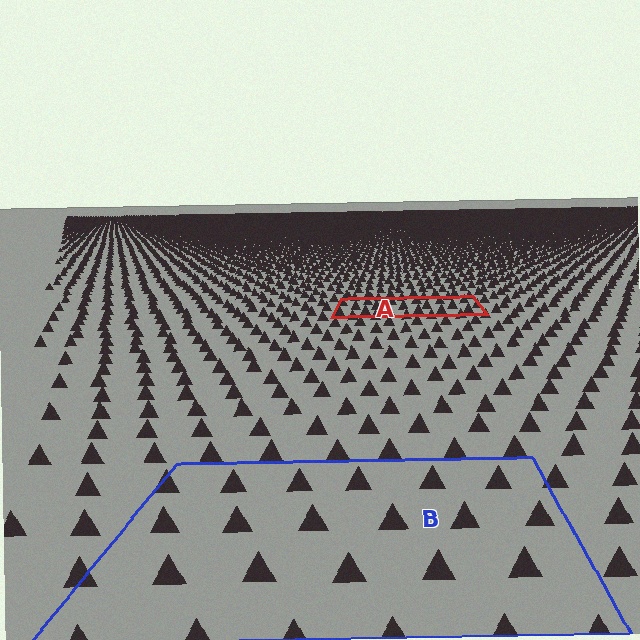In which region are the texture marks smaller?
The texture marks are smaller in region A, because it is farther away.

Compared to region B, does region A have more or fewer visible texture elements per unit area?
Region A has more texture elements per unit area — they are packed more densely because it is farther away.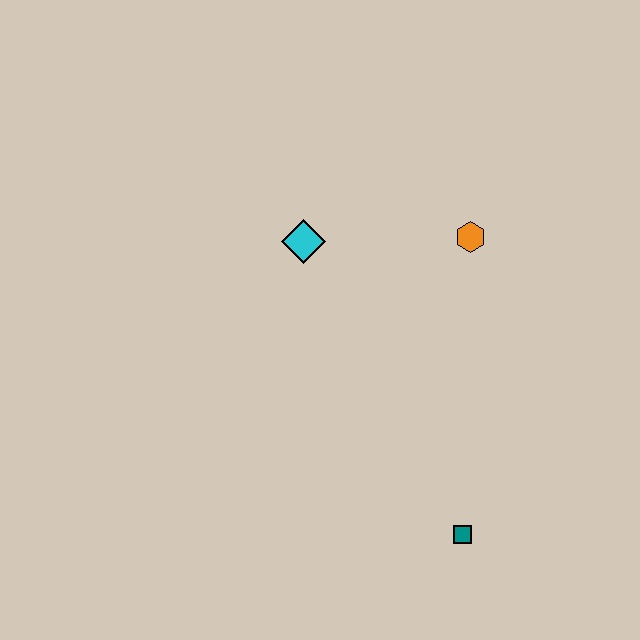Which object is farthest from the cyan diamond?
The teal square is farthest from the cyan diamond.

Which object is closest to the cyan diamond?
The orange hexagon is closest to the cyan diamond.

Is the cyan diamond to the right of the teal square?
No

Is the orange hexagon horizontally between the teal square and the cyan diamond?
No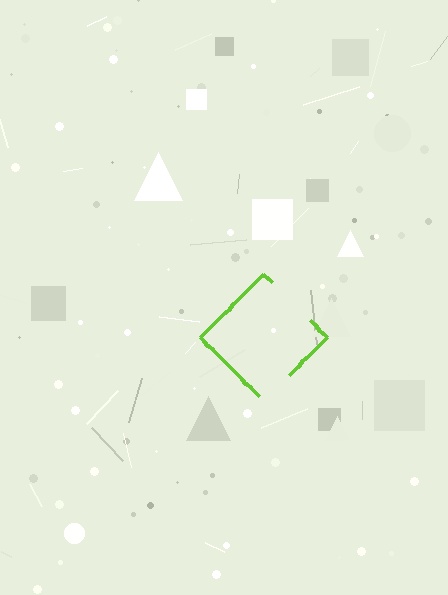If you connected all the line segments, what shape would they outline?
They would outline a diamond.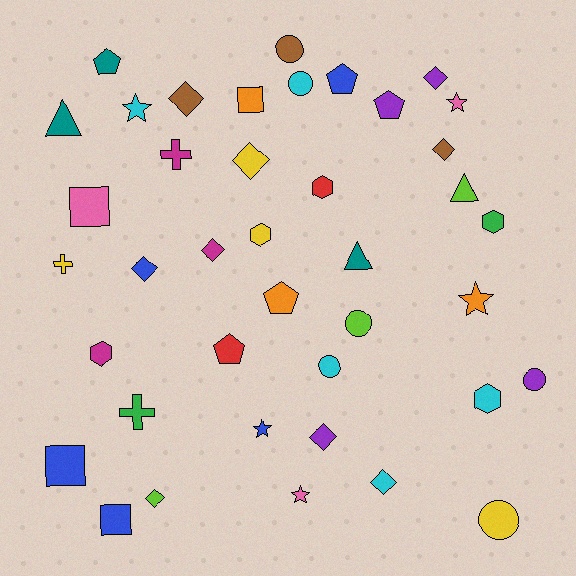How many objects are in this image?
There are 40 objects.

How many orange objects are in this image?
There are 3 orange objects.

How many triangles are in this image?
There are 3 triangles.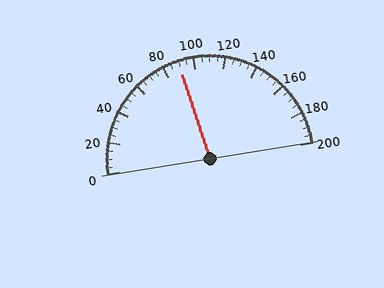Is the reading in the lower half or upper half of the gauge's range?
The reading is in the lower half of the range (0 to 200).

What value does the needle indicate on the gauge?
The needle indicates approximately 90.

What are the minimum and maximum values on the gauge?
The gauge ranges from 0 to 200.